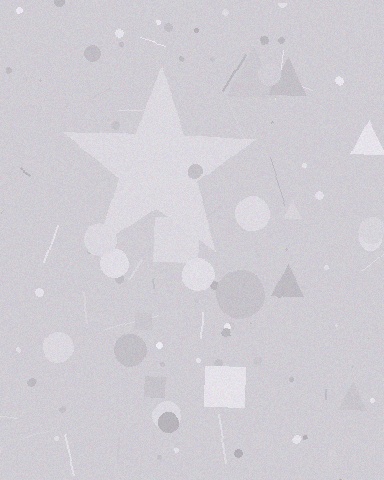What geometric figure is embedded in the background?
A star is embedded in the background.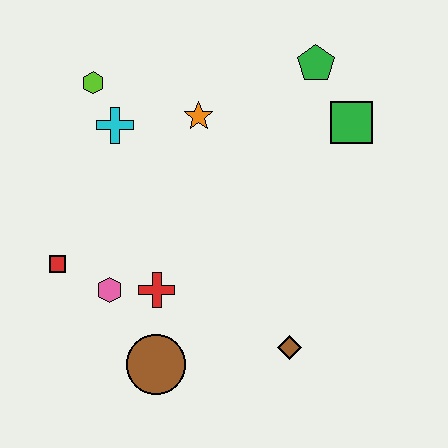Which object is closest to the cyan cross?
The lime hexagon is closest to the cyan cross.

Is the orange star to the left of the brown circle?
No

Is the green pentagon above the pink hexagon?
Yes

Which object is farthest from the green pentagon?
The brown circle is farthest from the green pentagon.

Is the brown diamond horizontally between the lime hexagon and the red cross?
No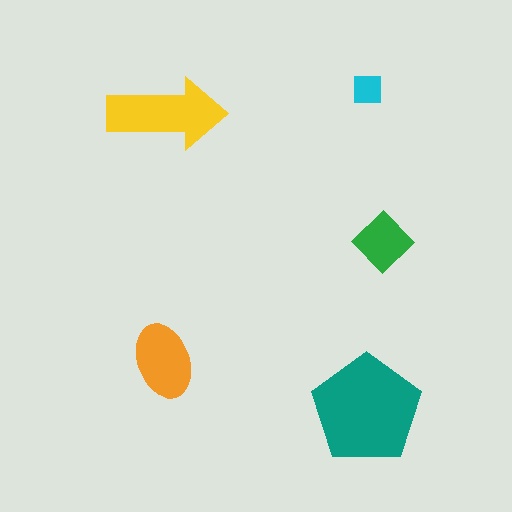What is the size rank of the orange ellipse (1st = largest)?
3rd.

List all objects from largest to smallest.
The teal pentagon, the yellow arrow, the orange ellipse, the green diamond, the cyan square.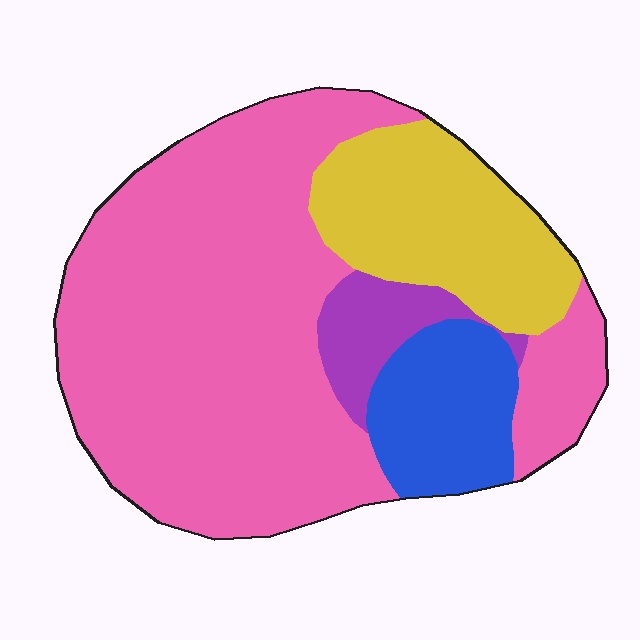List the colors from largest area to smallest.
From largest to smallest: pink, yellow, blue, purple.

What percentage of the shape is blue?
Blue takes up about one eighth (1/8) of the shape.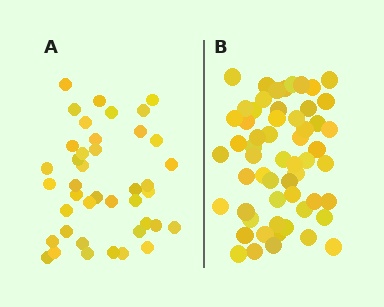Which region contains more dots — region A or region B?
Region B (the right region) has more dots.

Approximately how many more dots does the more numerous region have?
Region B has approximately 15 more dots than region A.